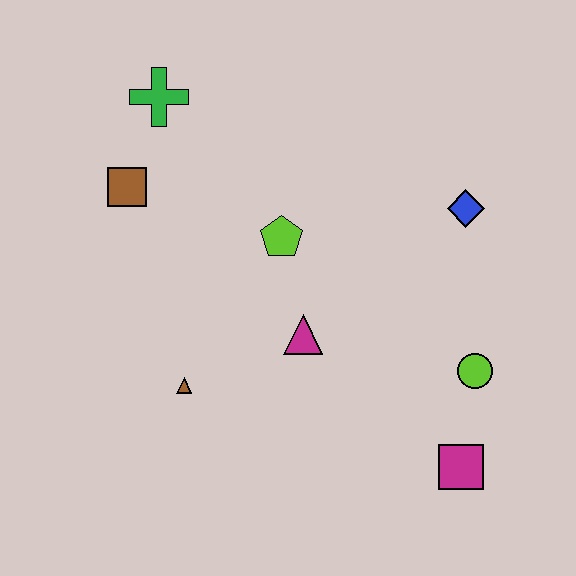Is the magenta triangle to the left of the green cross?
No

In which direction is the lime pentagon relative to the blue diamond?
The lime pentagon is to the left of the blue diamond.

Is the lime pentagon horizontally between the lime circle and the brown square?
Yes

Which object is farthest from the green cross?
The magenta square is farthest from the green cross.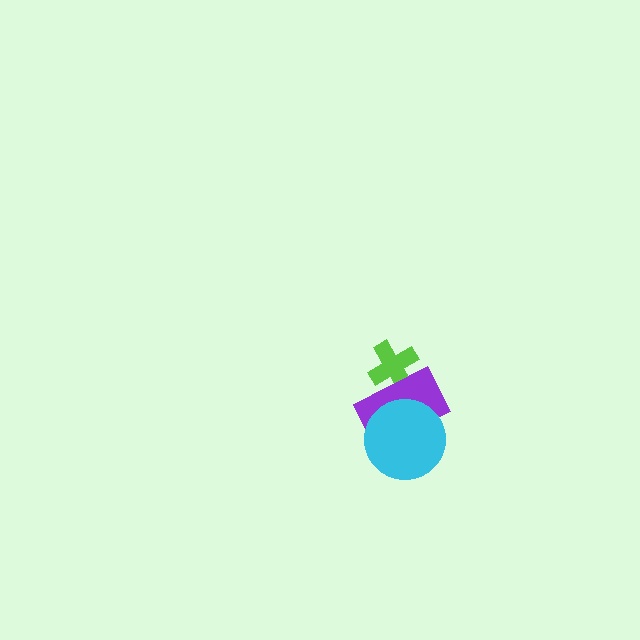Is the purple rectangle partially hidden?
Yes, it is partially covered by another shape.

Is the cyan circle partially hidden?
No, no other shape covers it.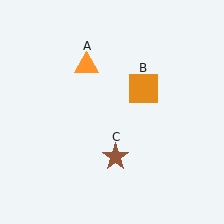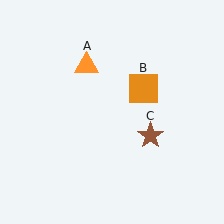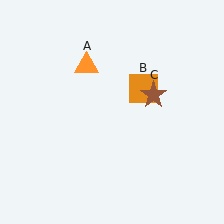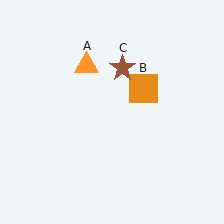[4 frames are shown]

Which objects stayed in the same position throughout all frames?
Orange triangle (object A) and orange square (object B) remained stationary.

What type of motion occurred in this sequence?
The brown star (object C) rotated counterclockwise around the center of the scene.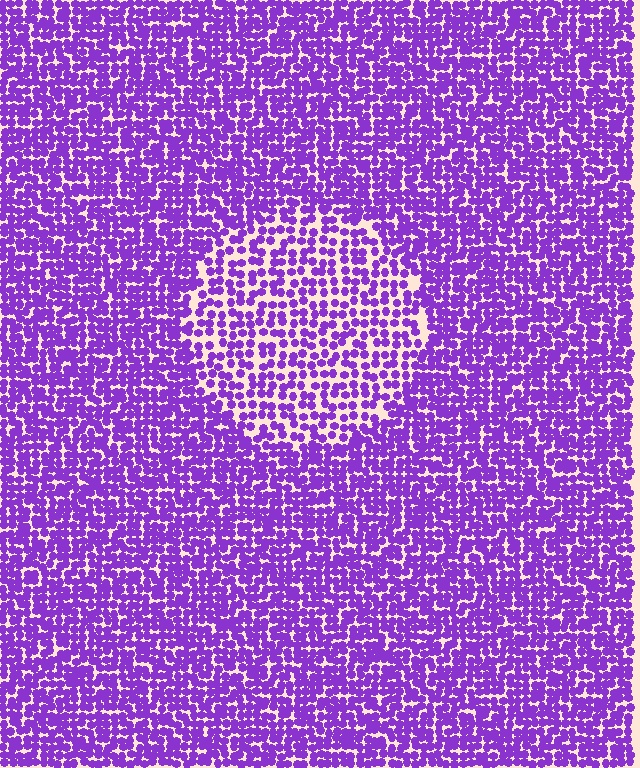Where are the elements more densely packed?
The elements are more densely packed outside the circle boundary.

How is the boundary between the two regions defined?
The boundary is defined by a change in element density (approximately 1.7x ratio). All elements are the same color, size, and shape.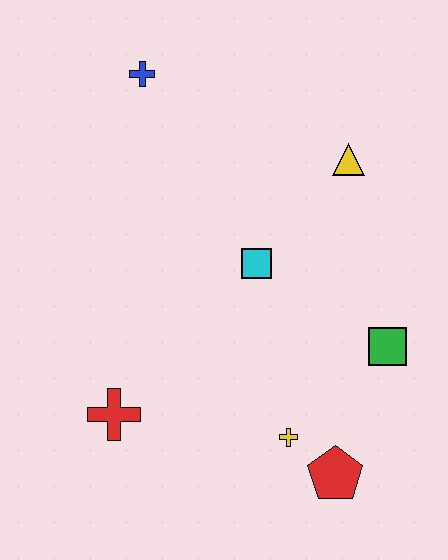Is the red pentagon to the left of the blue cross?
No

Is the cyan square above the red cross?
Yes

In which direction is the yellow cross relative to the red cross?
The yellow cross is to the right of the red cross.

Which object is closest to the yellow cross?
The red pentagon is closest to the yellow cross.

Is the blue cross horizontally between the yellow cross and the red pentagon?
No